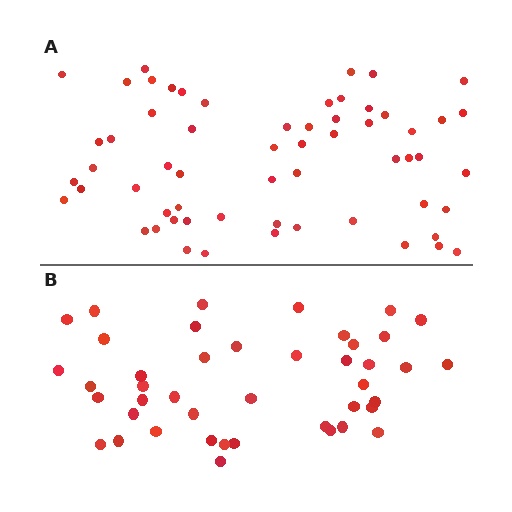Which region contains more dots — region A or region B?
Region A (the top region) has more dots.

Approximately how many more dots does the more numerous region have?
Region A has approximately 15 more dots than region B.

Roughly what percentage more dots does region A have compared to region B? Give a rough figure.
About 40% more.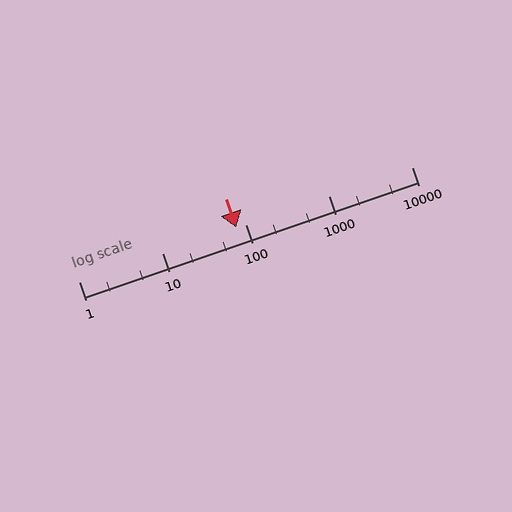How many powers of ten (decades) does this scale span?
The scale spans 4 decades, from 1 to 10000.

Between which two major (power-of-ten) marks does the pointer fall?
The pointer is between 10 and 100.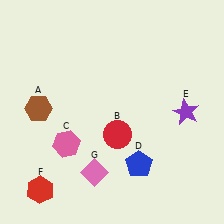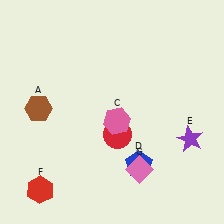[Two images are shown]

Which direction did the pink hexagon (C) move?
The pink hexagon (C) moved right.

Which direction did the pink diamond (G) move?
The pink diamond (G) moved right.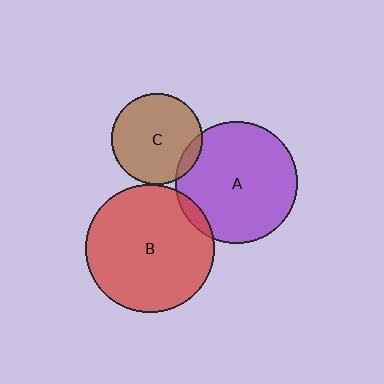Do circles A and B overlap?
Yes.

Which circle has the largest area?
Circle B (red).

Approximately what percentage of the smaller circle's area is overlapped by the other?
Approximately 5%.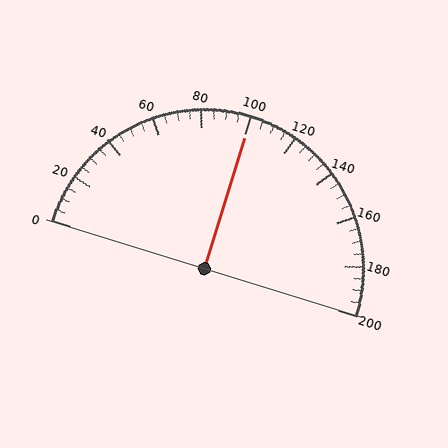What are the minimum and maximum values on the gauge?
The gauge ranges from 0 to 200.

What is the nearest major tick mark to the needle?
The nearest major tick mark is 100.